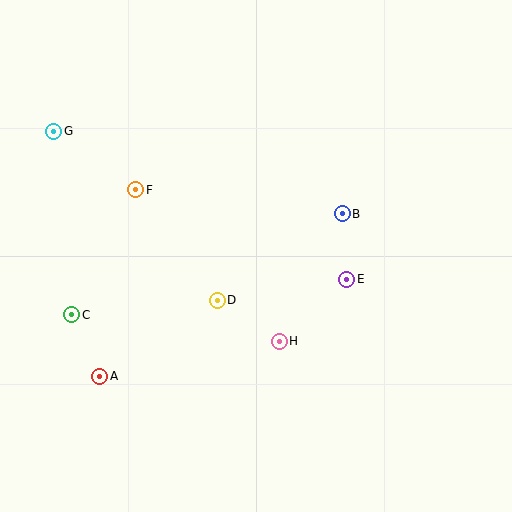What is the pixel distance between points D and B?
The distance between D and B is 152 pixels.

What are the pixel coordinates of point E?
Point E is at (347, 279).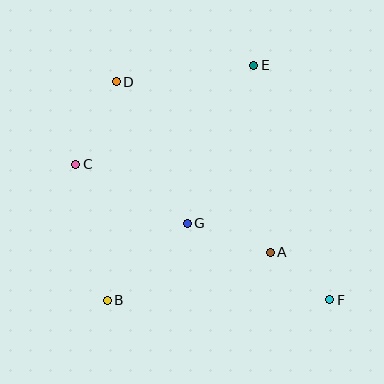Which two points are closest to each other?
Points A and F are closest to each other.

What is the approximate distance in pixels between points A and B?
The distance between A and B is approximately 170 pixels.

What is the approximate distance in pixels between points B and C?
The distance between B and C is approximately 140 pixels.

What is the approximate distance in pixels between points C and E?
The distance between C and E is approximately 204 pixels.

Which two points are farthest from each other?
Points D and F are farthest from each other.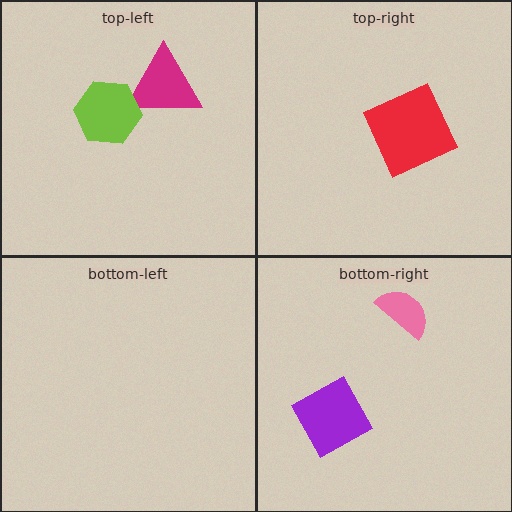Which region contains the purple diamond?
The bottom-right region.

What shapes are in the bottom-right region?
The pink semicircle, the purple diamond.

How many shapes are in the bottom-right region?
2.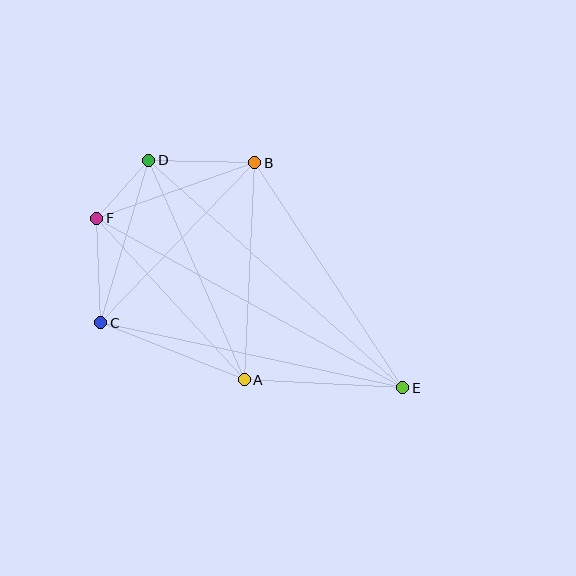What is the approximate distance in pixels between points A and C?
The distance between A and C is approximately 154 pixels.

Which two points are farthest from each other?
Points E and F are farthest from each other.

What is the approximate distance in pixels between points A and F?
The distance between A and F is approximately 219 pixels.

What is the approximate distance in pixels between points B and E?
The distance between B and E is approximately 269 pixels.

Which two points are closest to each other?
Points D and F are closest to each other.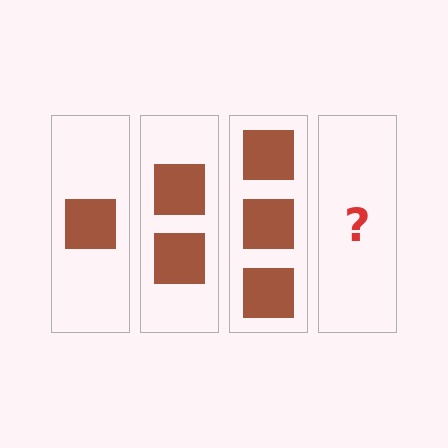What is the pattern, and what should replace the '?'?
The pattern is that each step adds one more square. The '?' should be 4 squares.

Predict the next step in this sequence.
The next step is 4 squares.